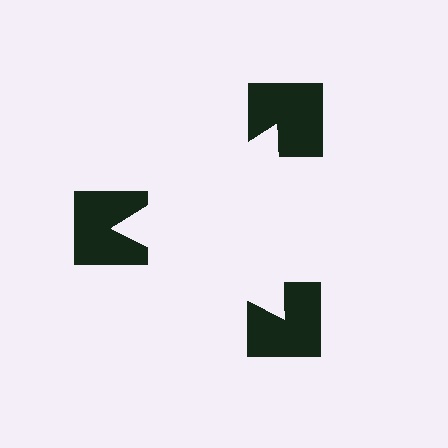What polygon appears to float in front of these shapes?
An illusory triangle — its edges are inferred from the aligned wedge cuts in the notched squares, not physically drawn.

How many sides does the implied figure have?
3 sides.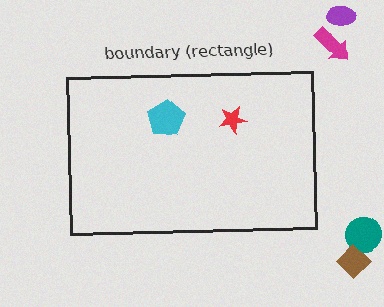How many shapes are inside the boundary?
2 inside, 4 outside.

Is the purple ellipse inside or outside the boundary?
Outside.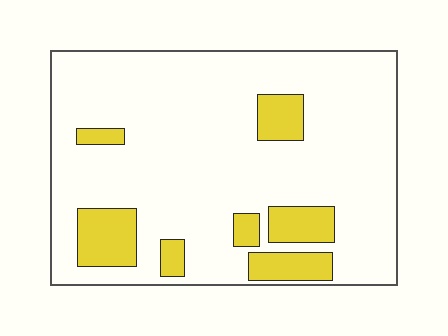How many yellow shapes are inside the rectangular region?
7.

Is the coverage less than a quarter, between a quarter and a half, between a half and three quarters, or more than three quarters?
Less than a quarter.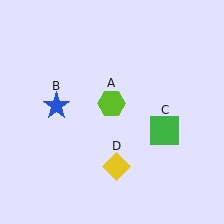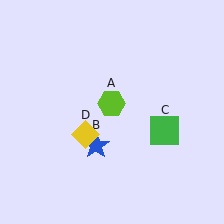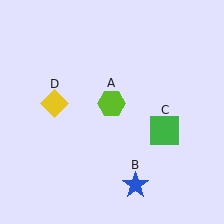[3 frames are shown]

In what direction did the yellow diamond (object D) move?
The yellow diamond (object D) moved up and to the left.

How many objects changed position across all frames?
2 objects changed position: blue star (object B), yellow diamond (object D).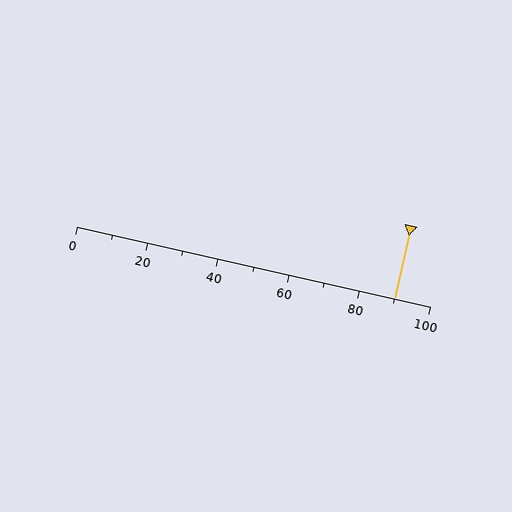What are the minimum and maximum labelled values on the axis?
The axis runs from 0 to 100.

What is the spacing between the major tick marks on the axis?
The major ticks are spaced 20 apart.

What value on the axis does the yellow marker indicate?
The marker indicates approximately 90.